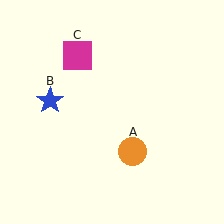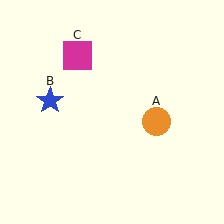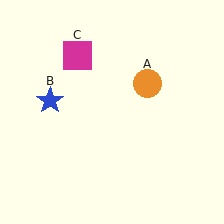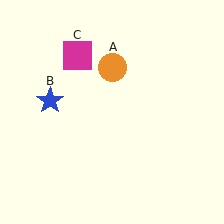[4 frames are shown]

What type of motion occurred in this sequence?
The orange circle (object A) rotated counterclockwise around the center of the scene.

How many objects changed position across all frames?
1 object changed position: orange circle (object A).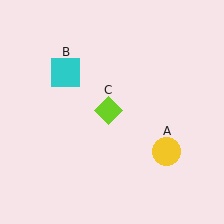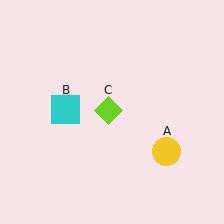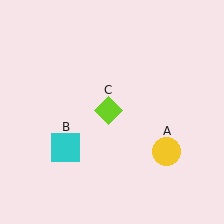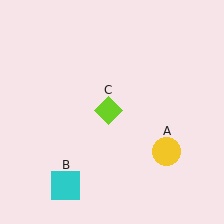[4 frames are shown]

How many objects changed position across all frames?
1 object changed position: cyan square (object B).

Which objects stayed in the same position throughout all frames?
Yellow circle (object A) and lime diamond (object C) remained stationary.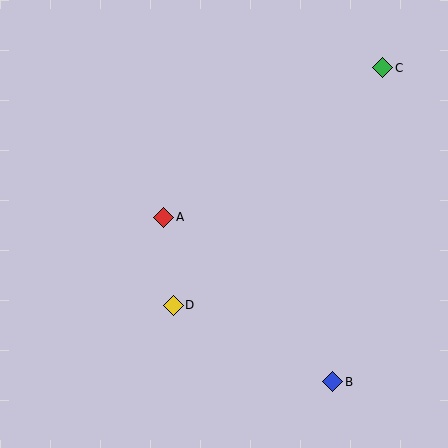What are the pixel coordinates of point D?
Point D is at (173, 305).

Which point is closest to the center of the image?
Point A at (164, 217) is closest to the center.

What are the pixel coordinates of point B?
Point B is at (333, 382).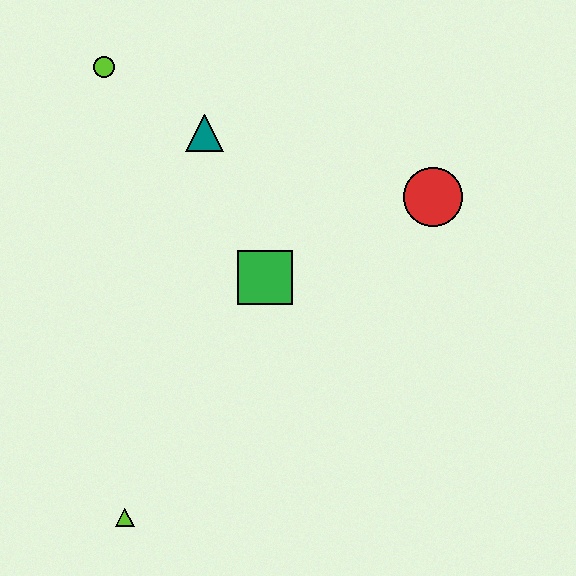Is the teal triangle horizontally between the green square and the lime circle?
Yes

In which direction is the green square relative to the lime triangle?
The green square is above the lime triangle.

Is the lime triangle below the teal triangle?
Yes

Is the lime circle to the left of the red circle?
Yes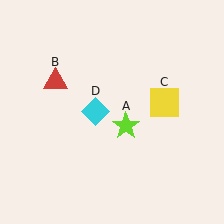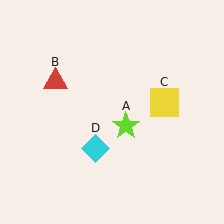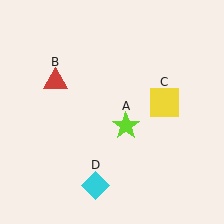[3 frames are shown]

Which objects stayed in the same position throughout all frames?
Lime star (object A) and red triangle (object B) and yellow square (object C) remained stationary.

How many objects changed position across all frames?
1 object changed position: cyan diamond (object D).